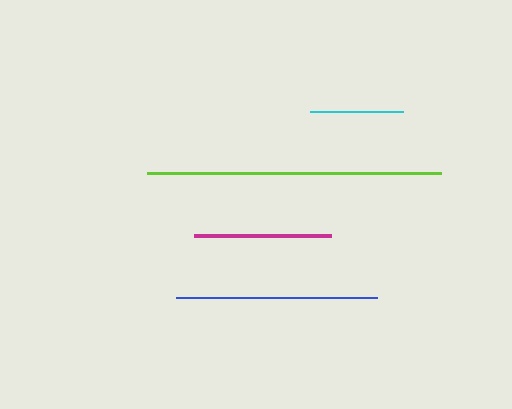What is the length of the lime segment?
The lime segment is approximately 294 pixels long.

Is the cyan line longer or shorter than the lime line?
The lime line is longer than the cyan line.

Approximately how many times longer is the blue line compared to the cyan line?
The blue line is approximately 2.2 times the length of the cyan line.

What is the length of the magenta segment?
The magenta segment is approximately 138 pixels long.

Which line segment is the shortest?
The cyan line is the shortest at approximately 93 pixels.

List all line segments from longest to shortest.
From longest to shortest: lime, blue, magenta, cyan.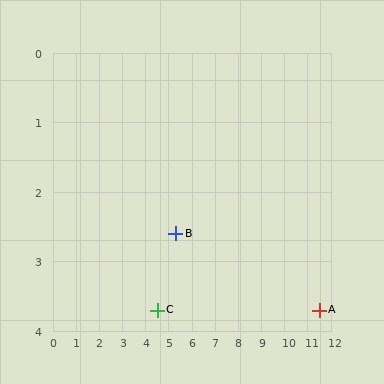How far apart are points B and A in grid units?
Points B and A are about 6.3 grid units apart.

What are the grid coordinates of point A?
Point A is at approximately (11.5, 3.7).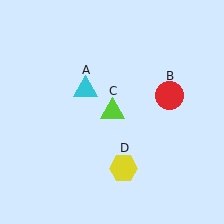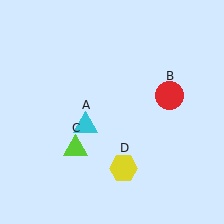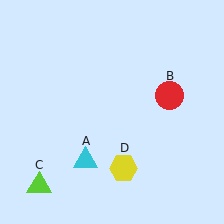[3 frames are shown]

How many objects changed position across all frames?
2 objects changed position: cyan triangle (object A), lime triangle (object C).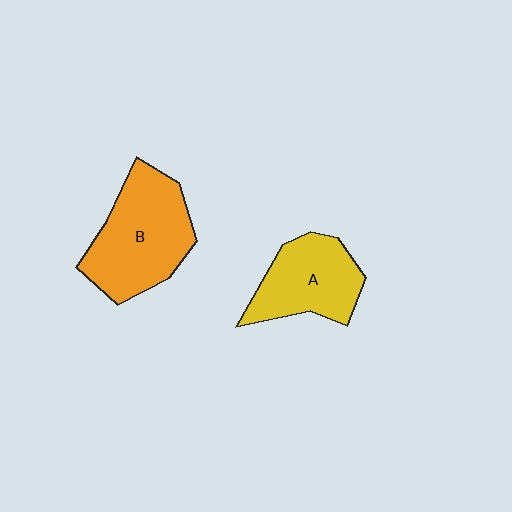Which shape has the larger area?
Shape B (orange).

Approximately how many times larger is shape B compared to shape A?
Approximately 1.3 times.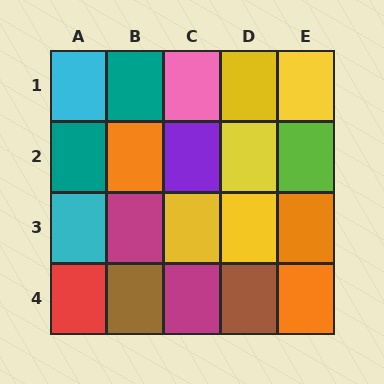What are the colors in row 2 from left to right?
Teal, orange, purple, yellow, lime.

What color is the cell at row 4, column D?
Brown.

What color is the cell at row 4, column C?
Magenta.